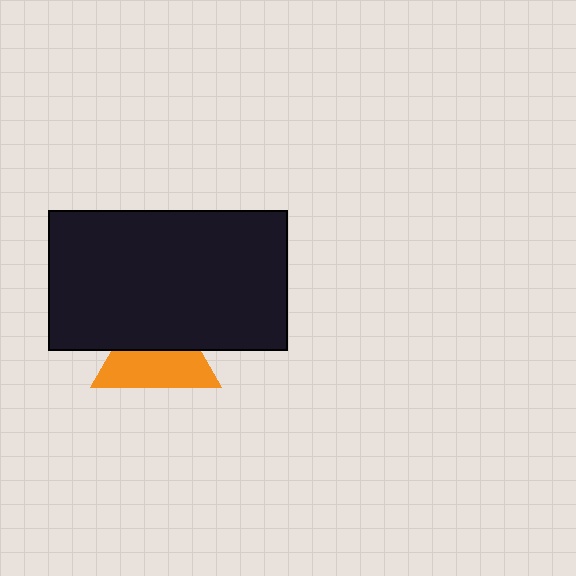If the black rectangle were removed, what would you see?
You would see the complete orange triangle.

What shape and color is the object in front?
The object in front is a black rectangle.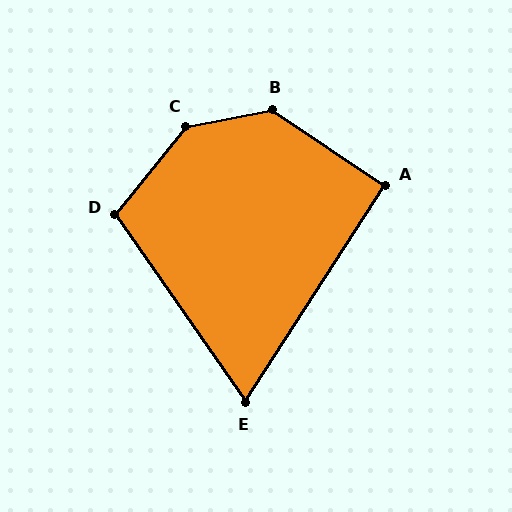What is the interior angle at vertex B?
Approximately 135 degrees (obtuse).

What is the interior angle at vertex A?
Approximately 91 degrees (approximately right).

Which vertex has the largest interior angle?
C, at approximately 140 degrees.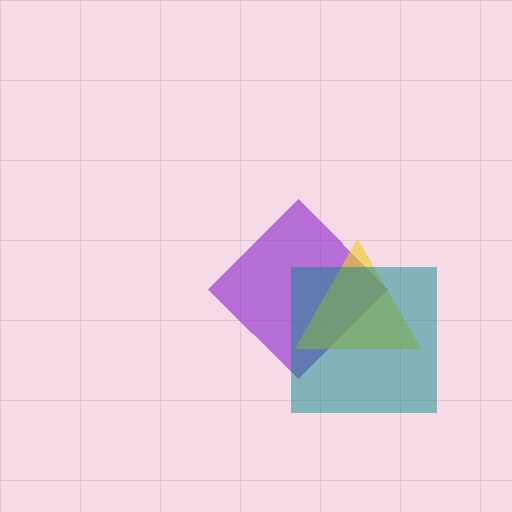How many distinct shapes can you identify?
There are 3 distinct shapes: a purple diamond, a yellow triangle, a teal square.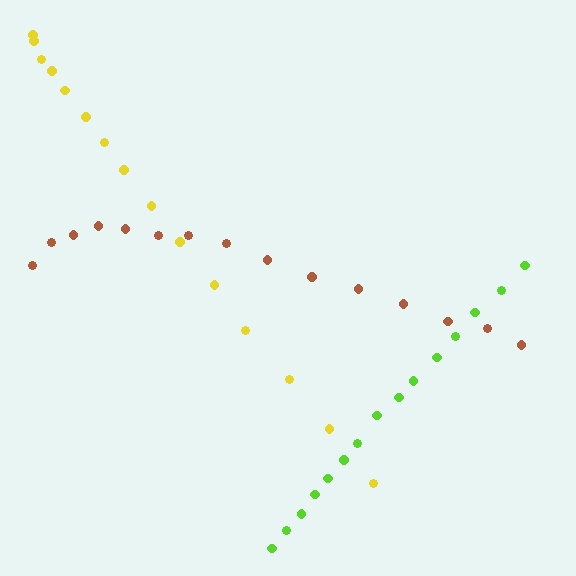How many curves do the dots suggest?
There are 3 distinct paths.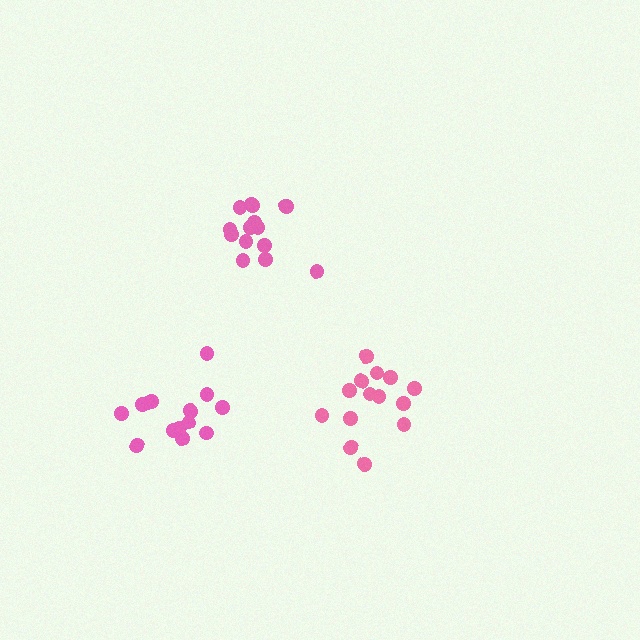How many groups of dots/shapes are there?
There are 3 groups.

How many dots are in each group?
Group 1: 15 dots, Group 2: 14 dots, Group 3: 14 dots (43 total).